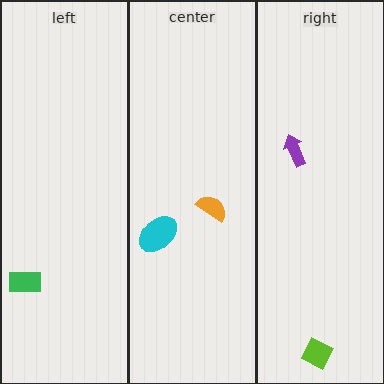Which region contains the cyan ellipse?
The center region.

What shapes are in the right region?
The purple arrow, the lime diamond.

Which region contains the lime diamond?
The right region.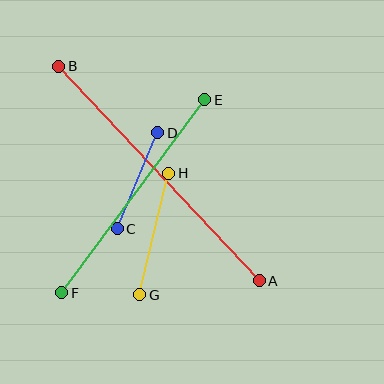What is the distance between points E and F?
The distance is approximately 240 pixels.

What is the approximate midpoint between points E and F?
The midpoint is at approximately (133, 196) pixels.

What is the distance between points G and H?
The distance is approximately 125 pixels.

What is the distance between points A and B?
The distance is approximately 294 pixels.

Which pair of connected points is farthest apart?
Points A and B are farthest apart.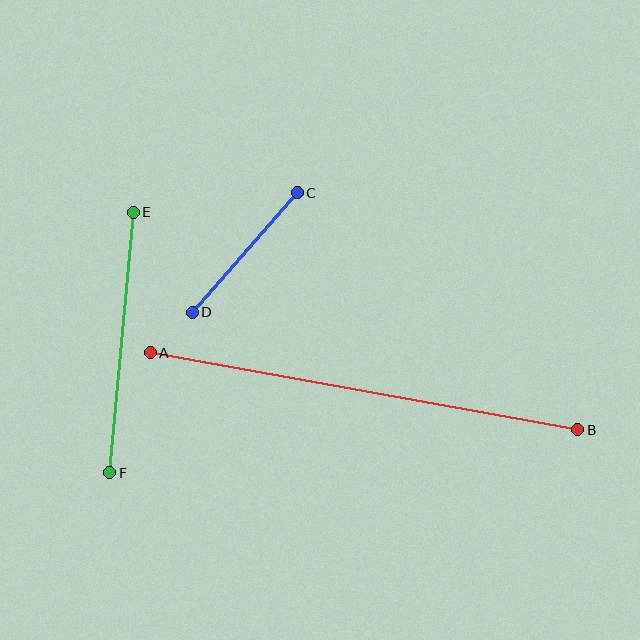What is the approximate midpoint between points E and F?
The midpoint is at approximately (121, 343) pixels.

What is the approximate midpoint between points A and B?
The midpoint is at approximately (364, 391) pixels.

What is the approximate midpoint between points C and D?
The midpoint is at approximately (245, 252) pixels.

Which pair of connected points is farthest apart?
Points A and B are farthest apart.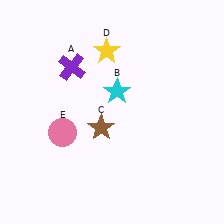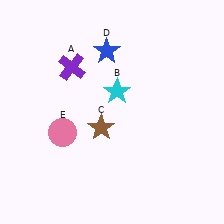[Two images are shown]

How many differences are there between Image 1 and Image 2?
There is 1 difference between the two images.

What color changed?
The star (D) changed from yellow in Image 1 to blue in Image 2.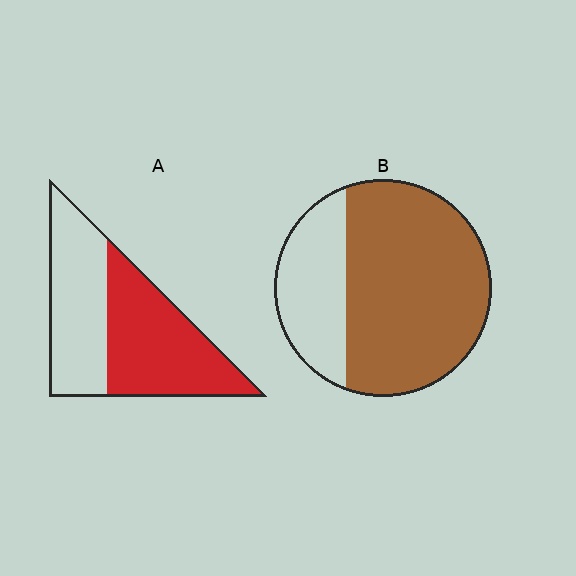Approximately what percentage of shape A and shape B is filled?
A is approximately 55% and B is approximately 70%.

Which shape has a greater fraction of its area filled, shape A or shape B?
Shape B.